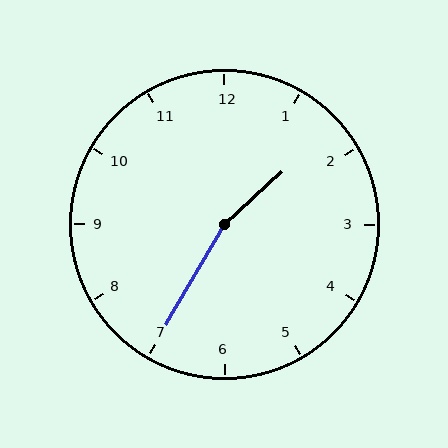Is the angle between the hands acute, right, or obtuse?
It is obtuse.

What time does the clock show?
1:35.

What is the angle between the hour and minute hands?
Approximately 162 degrees.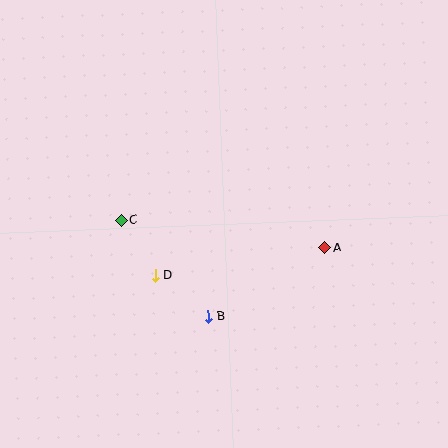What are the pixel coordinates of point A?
Point A is at (325, 248).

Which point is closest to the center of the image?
Point D at (155, 275) is closest to the center.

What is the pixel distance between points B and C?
The distance between B and C is 130 pixels.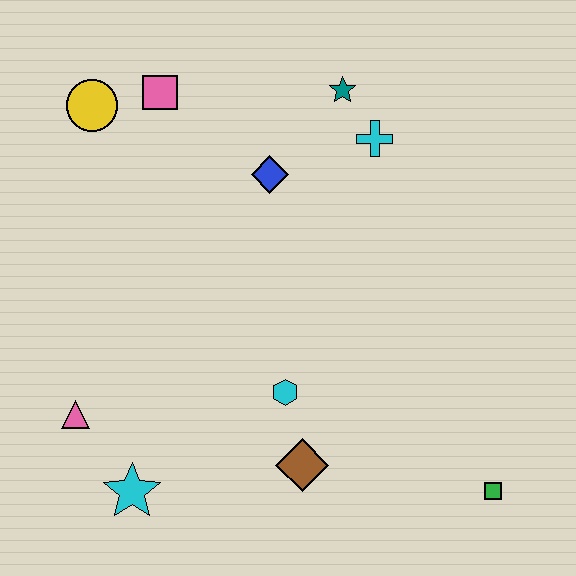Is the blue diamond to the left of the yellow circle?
No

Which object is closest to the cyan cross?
The teal star is closest to the cyan cross.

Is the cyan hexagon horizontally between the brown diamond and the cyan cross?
No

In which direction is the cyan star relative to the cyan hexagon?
The cyan star is to the left of the cyan hexagon.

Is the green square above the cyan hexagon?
No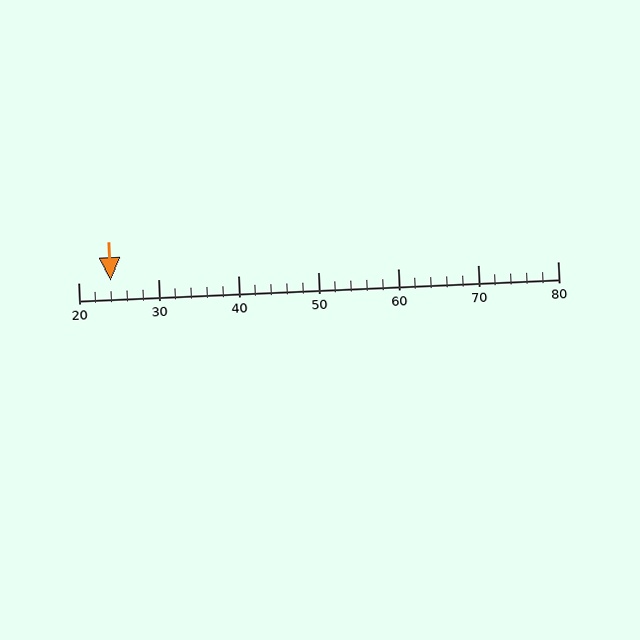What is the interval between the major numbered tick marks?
The major tick marks are spaced 10 units apart.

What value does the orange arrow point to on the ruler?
The orange arrow points to approximately 24.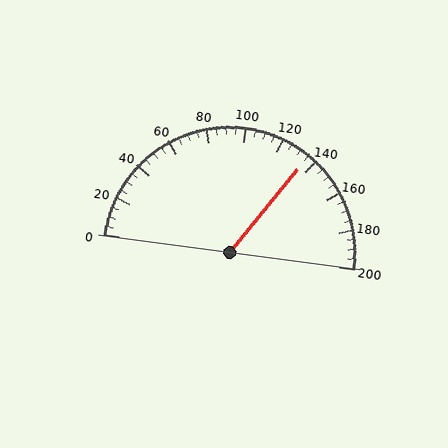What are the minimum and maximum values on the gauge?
The gauge ranges from 0 to 200.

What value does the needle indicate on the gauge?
The needle indicates approximately 135.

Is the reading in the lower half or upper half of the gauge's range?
The reading is in the upper half of the range (0 to 200).